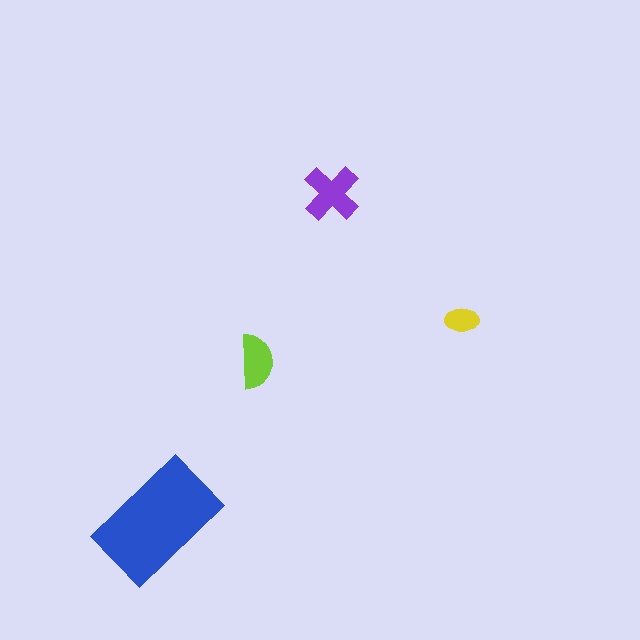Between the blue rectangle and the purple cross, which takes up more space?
The blue rectangle.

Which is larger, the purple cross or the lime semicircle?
The purple cross.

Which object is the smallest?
The yellow ellipse.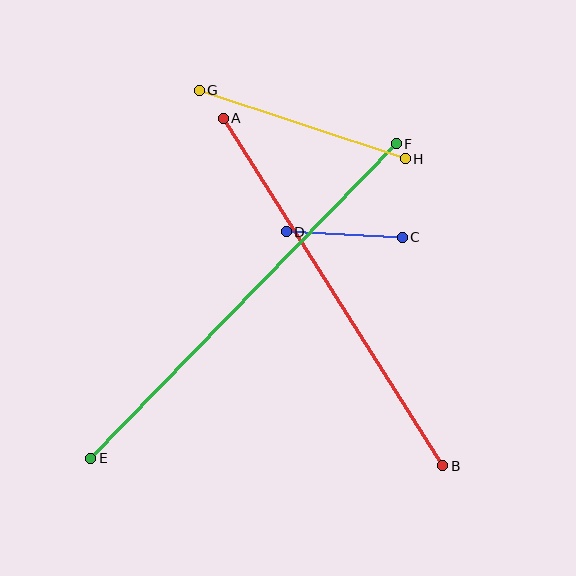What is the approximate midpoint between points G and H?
The midpoint is at approximately (302, 124) pixels.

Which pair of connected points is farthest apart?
Points E and F are farthest apart.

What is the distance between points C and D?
The distance is approximately 116 pixels.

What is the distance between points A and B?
The distance is approximately 411 pixels.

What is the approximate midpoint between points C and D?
The midpoint is at approximately (344, 235) pixels.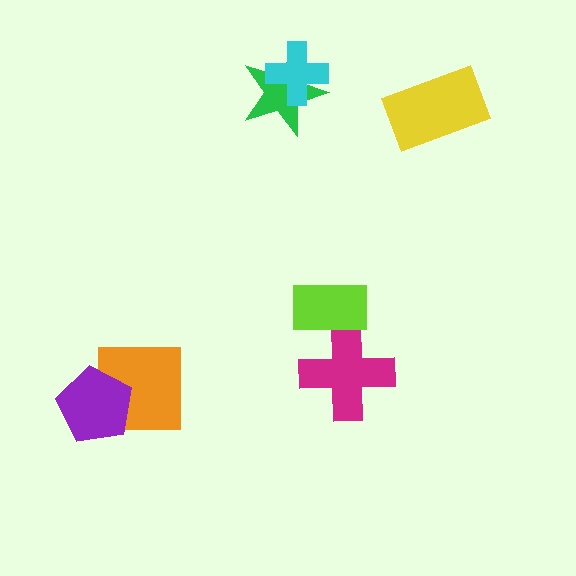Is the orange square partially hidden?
Yes, it is partially covered by another shape.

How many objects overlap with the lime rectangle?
1 object overlaps with the lime rectangle.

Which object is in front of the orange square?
The purple pentagon is in front of the orange square.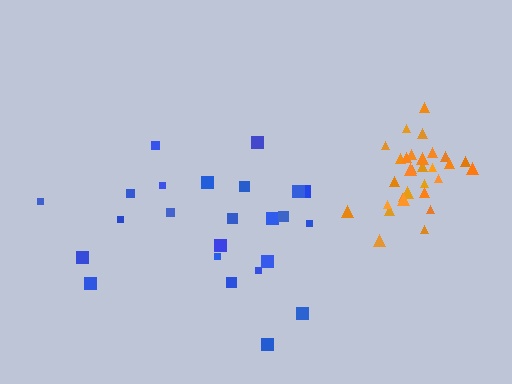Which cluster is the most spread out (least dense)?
Blue.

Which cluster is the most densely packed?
Orange.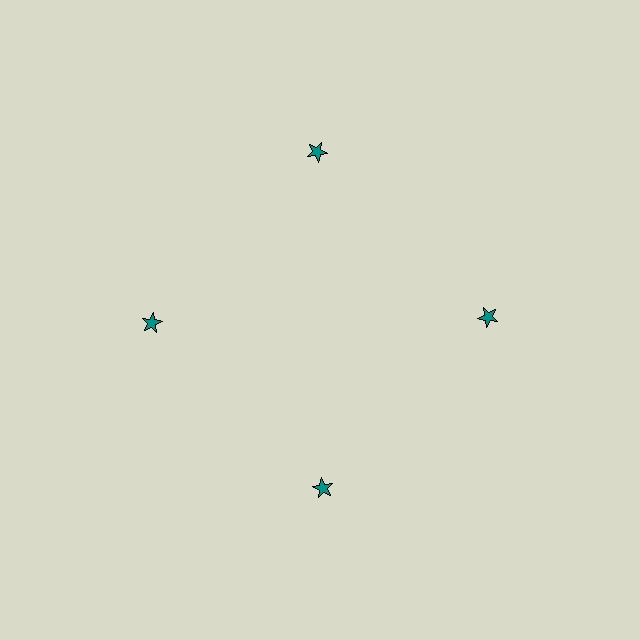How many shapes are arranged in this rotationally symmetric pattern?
There are 4 shapes, arranged in 4 groups of 1.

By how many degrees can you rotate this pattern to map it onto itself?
The pattern maps onto itself every 90 degrees of rotation.